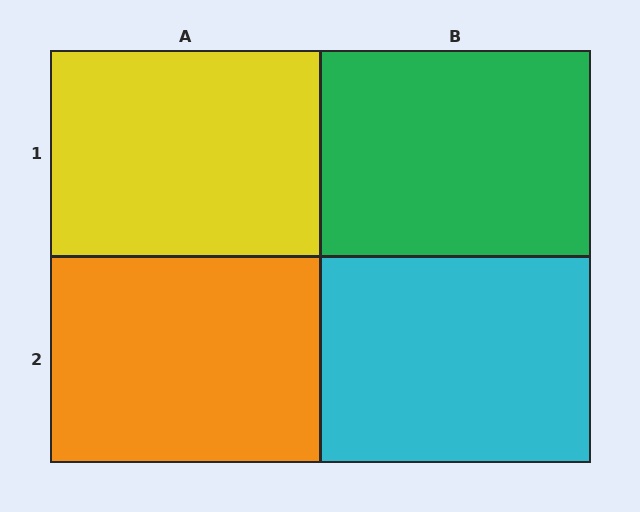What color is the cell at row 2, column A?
Orange.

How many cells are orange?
1 cell is orange.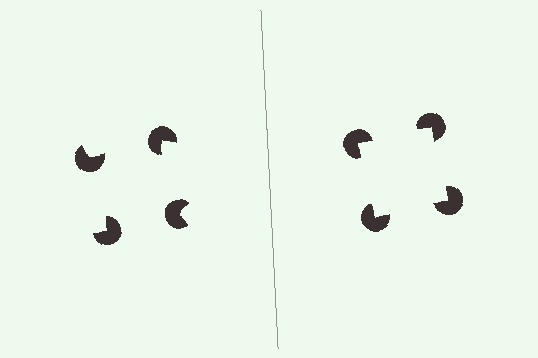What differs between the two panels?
The pac-man discs are positioned identically on both sides; only the wedge orientations differ. On the right they align to a square; on the left they are misaligned.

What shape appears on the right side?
An illusory square.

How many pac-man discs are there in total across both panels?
8 — 4 on each side.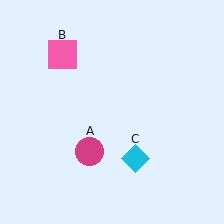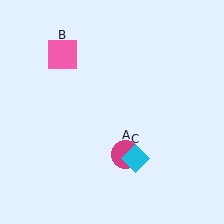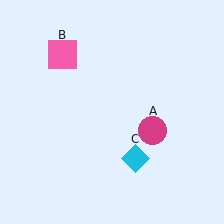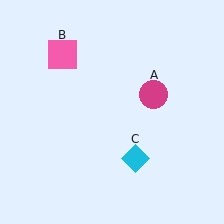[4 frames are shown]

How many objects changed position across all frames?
1 object changed position: magenta circle (object A).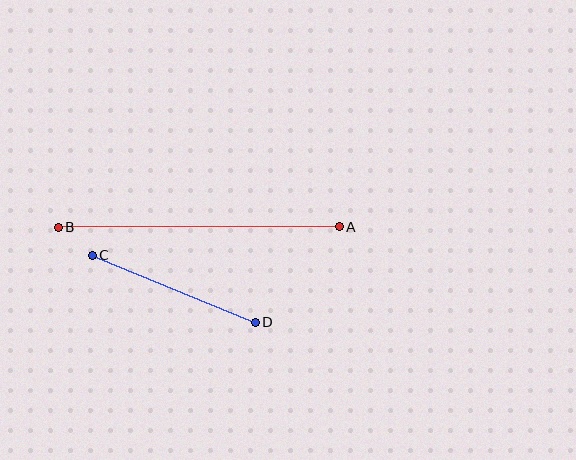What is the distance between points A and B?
The distance is approximately 281 pixels.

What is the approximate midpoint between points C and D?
The midpoint is at approximately (174, 289) pixels.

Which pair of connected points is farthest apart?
Points A and B are farthest apart.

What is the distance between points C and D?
The distance is approximately 176 pixels.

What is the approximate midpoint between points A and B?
The midpoint is at approximately (199, 227) pixels.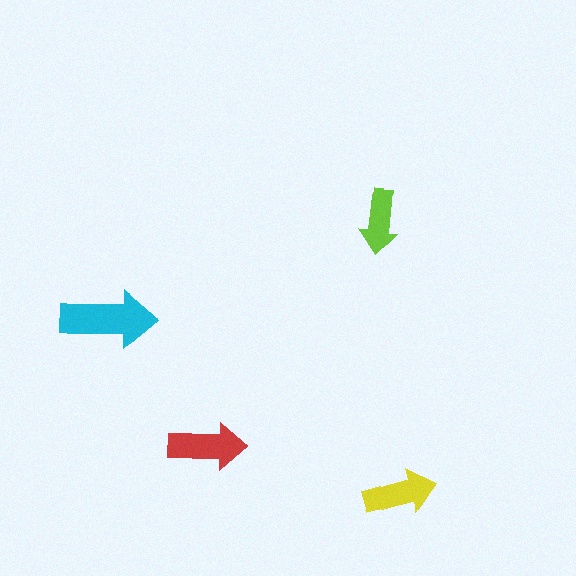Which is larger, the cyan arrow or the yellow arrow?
The cyan one.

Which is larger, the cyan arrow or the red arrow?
The cyan one.